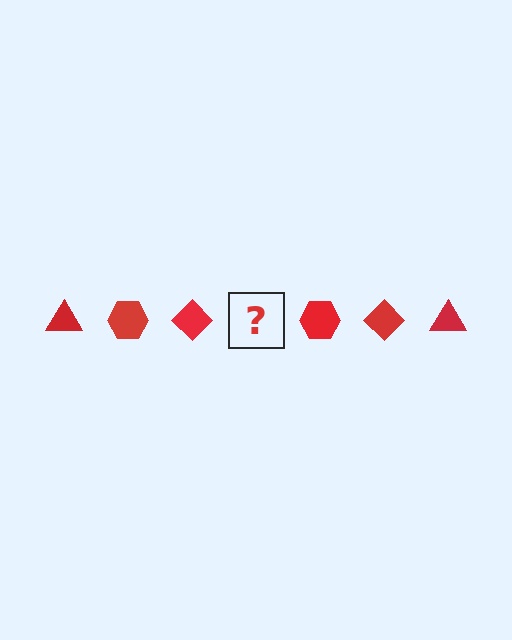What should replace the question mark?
The question mark should be replaced with a red triangle.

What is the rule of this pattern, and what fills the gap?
The rule is that the pattern cycles through triangle, hexagon, diamond shapes in red. The gap should be filled with a red triangle.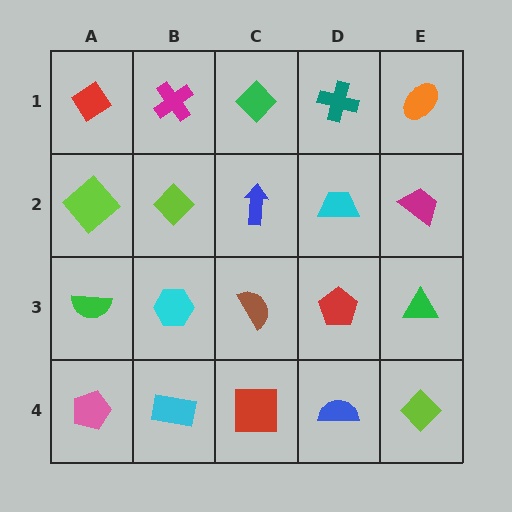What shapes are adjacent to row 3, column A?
A lime diamond (row 2, column A), a pink pentagon (row 4, column A), a cyan hexagon (row 3, column B).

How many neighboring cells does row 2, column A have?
3.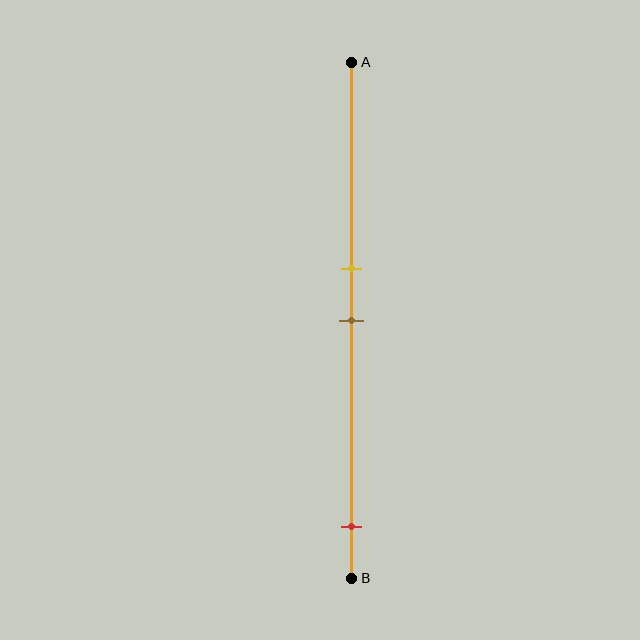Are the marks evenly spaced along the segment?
No, the marks are not evenly spaced.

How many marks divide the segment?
There are 3 marks dividing the segment.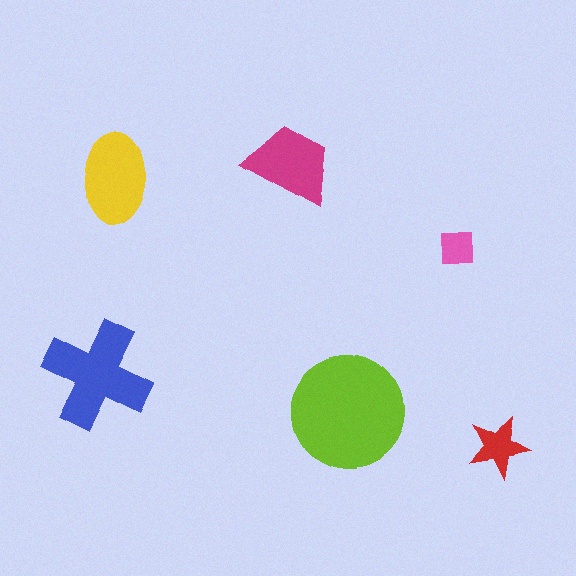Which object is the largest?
The lime circle.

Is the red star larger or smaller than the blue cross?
Smaller.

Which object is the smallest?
The pink square.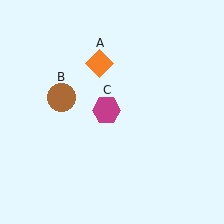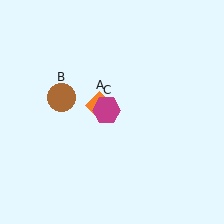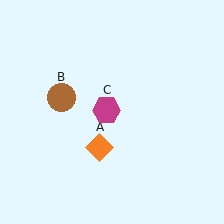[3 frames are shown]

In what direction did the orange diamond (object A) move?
The orange diamond (object A) moved down.